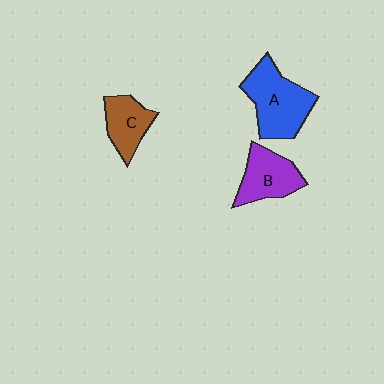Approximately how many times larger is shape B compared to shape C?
Approximately 1.2 times.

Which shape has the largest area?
Shape A (blue).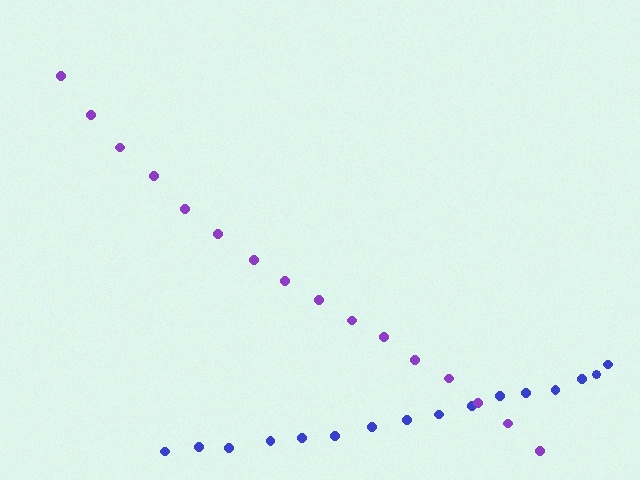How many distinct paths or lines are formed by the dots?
There are 2 distinct paths.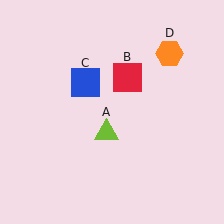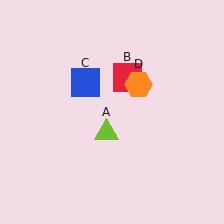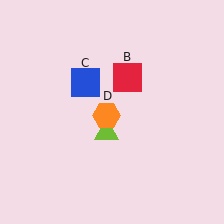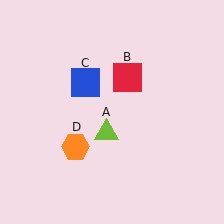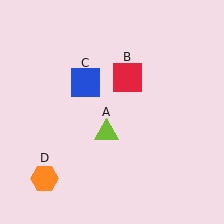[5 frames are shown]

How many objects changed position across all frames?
1 object changed position: orange hexagon (object D).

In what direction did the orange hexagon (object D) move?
The orange hexagon (object D) moved down and to the left.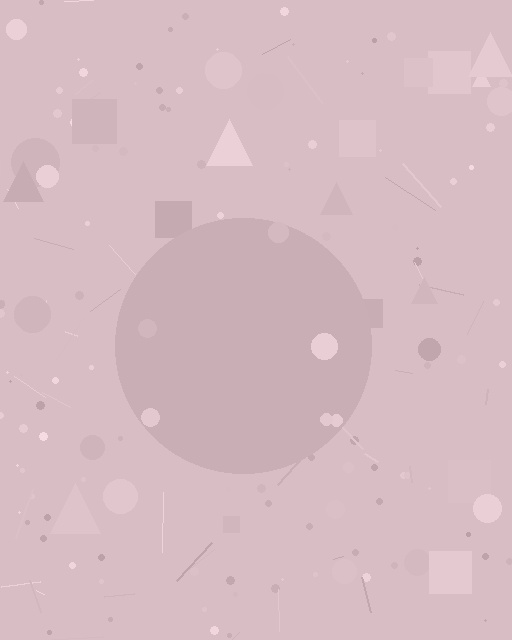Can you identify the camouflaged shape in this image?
The camouflaged shape is a circle.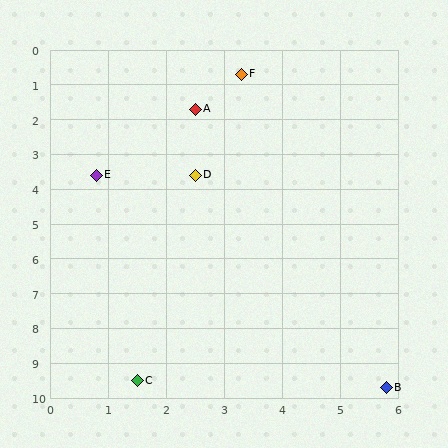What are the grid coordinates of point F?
Point F is at approximately (3.3, 0.7).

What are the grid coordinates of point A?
Point A is at approximately (2.5, 1.7).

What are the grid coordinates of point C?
Point C is at approximately (1.5, 9.5).